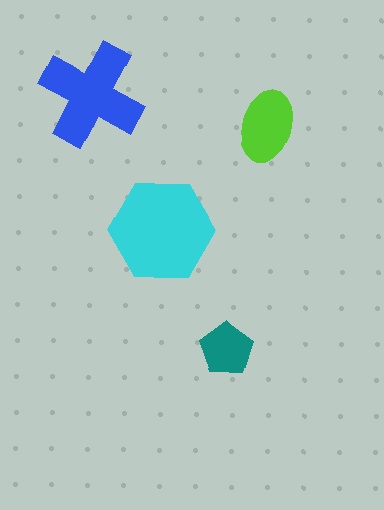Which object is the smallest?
The teal pentagon.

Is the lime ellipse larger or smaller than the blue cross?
Smaller.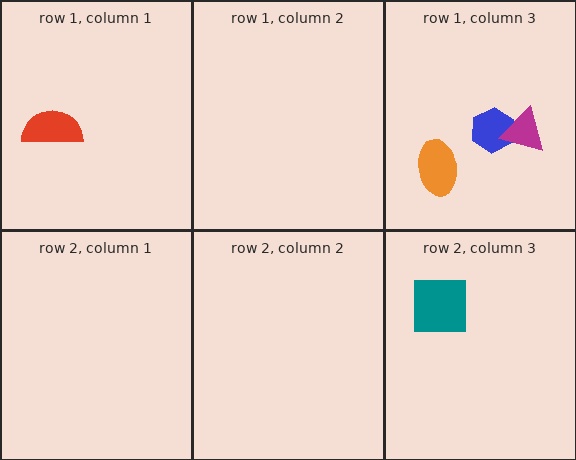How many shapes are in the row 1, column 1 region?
1.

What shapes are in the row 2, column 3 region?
The teal square.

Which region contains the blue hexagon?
The row 1, column 3 region.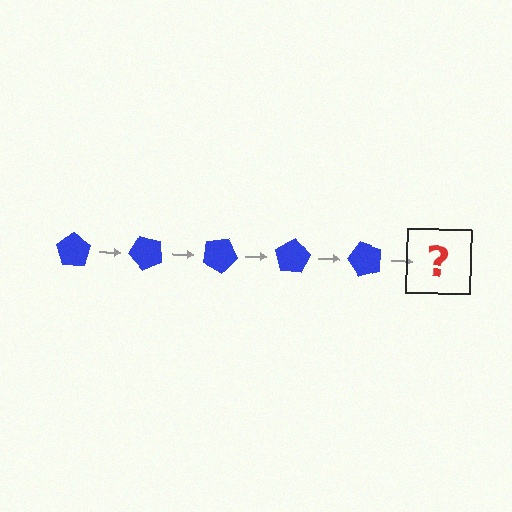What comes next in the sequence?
The next element should be a blue pentagon rotated 250 degrees.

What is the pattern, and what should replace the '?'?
The pattern is that the pentagon rotates 50 degrees each step. The '?' should be a blue pentagon rotated 250 degrees.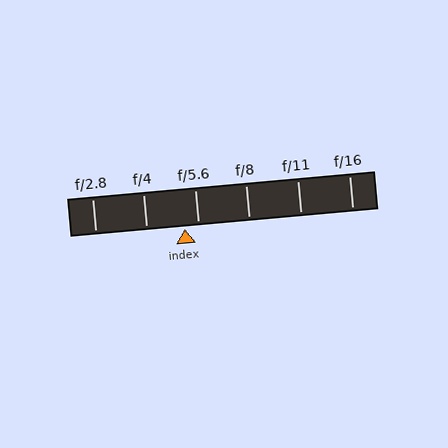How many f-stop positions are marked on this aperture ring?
There are 6 f-stop positions marked.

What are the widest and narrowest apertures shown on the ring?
The widest aperture shown is f/2.8 and the narrowest is f/16.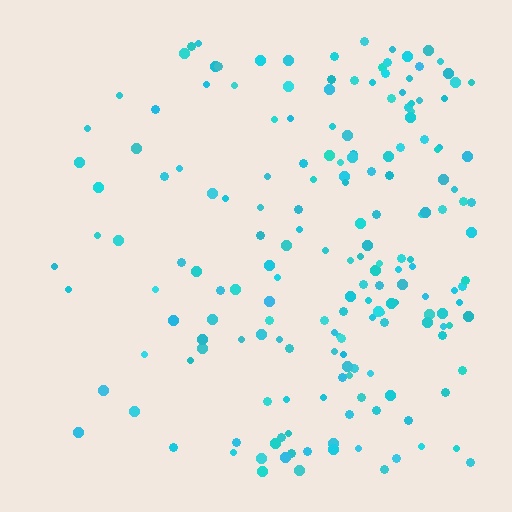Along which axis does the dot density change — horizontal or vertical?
Horizontal.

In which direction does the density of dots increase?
From left to right, with the right side densest.